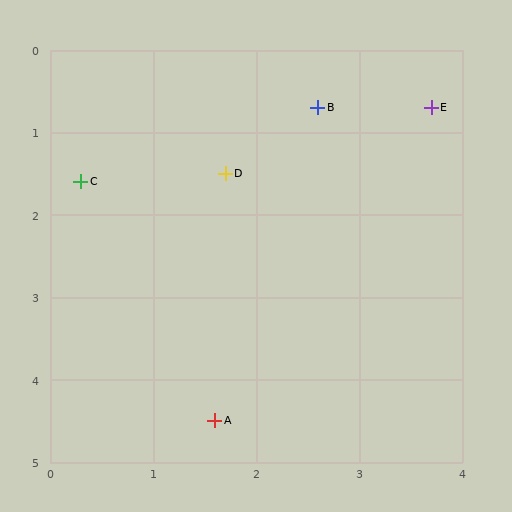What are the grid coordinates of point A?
Point A is at approximately (1.6, 4.5).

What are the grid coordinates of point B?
Point B is at approximately (2.6, 0.7).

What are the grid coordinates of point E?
Point E is at approximately (3.7, 0.7).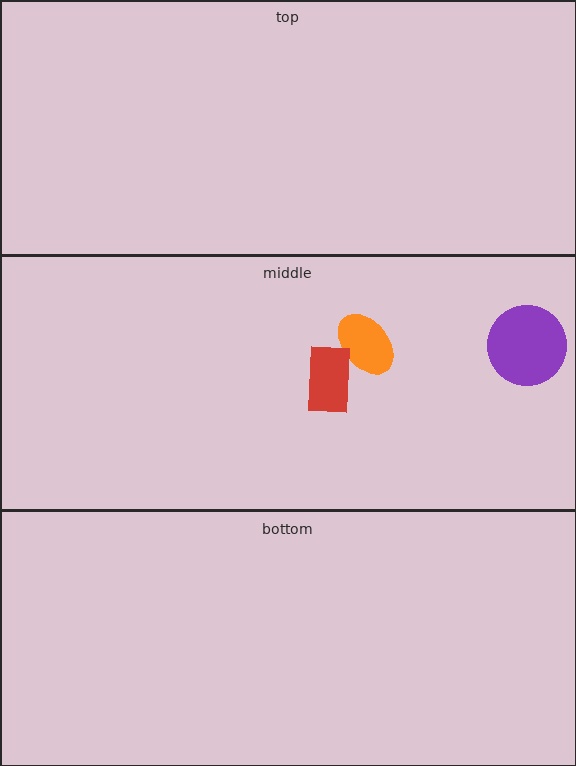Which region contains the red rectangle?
The middle region.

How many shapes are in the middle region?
3.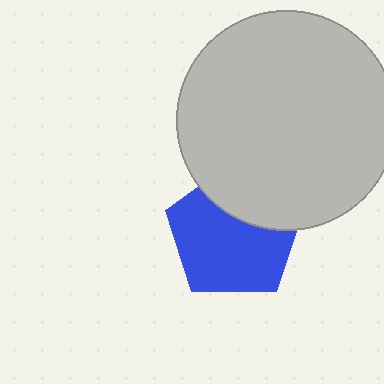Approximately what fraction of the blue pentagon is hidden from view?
Roughly 32% of the blue pentagon is hidden behind the light gray circle.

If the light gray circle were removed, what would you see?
You would see the complete blue pentagon.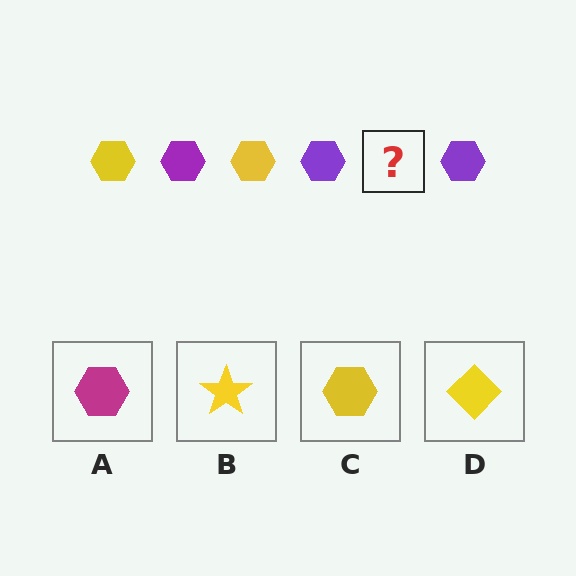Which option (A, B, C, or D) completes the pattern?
C.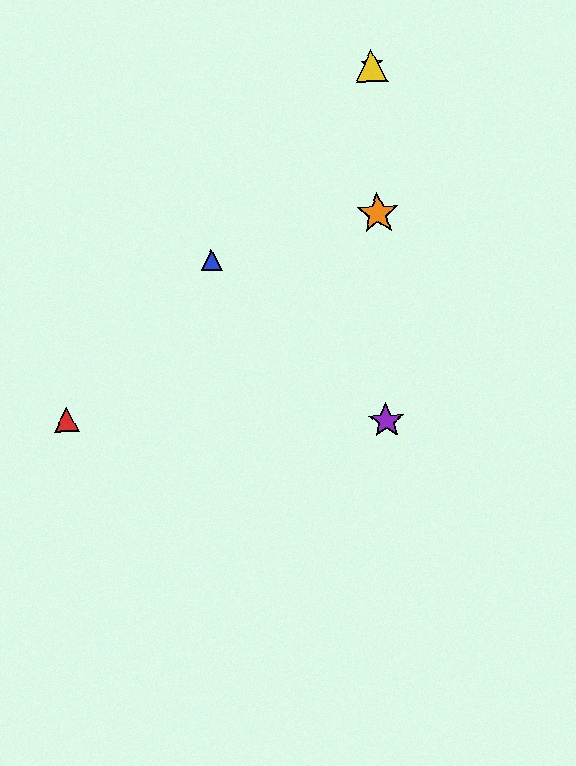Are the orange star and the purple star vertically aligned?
Yes, both are at x≈378.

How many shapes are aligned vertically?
4 shapes (the green star, the yellow triangle, the purple star, the orange star) are aligned vertically.